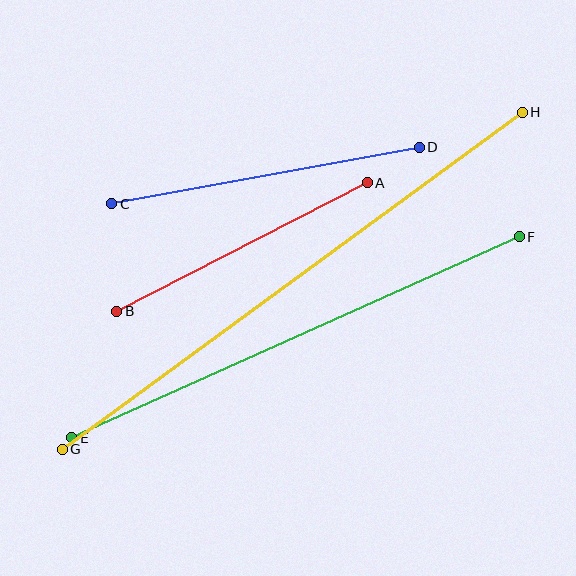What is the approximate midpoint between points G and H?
The midpoint is at approximately (292, 281) pixels.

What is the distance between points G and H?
The distance is approximately 570 pixels.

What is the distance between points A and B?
The distance is approximately 282 pixels.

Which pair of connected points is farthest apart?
Points G and H are farthest apart.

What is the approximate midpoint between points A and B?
The midpoint is at approximately (242, 247) pixels.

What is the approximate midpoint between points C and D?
The midpoint is at approximately (265, 175) pixels.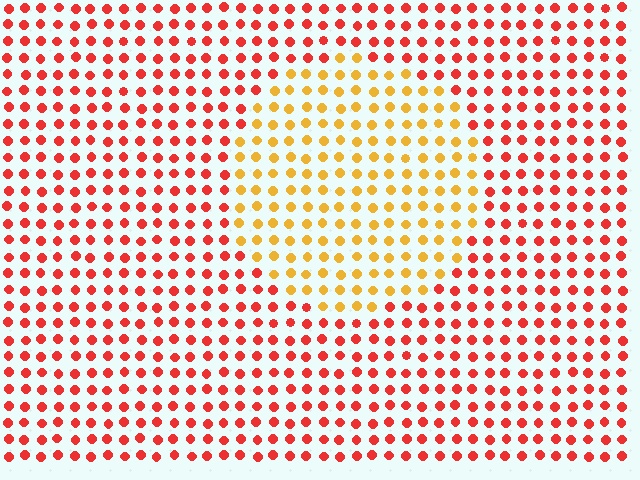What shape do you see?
I see a circle.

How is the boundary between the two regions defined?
The boundary is defined purely by a slight shift in hue (about 42 degrees). Spacing, size, and orientation are identical on both sides.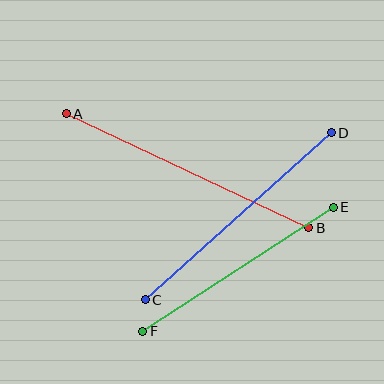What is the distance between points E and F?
The distance is approximately 227 pixels.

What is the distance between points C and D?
The distance is approximately 250 pixels.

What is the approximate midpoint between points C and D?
The midpoint is at approximately (238, 216) pixels.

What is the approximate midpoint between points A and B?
The midpoint is at approximately (187, 171) pixels.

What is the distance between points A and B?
The distance is approximately 268 pixels.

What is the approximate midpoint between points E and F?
The midpoint is at approximately (238, 269) pixels.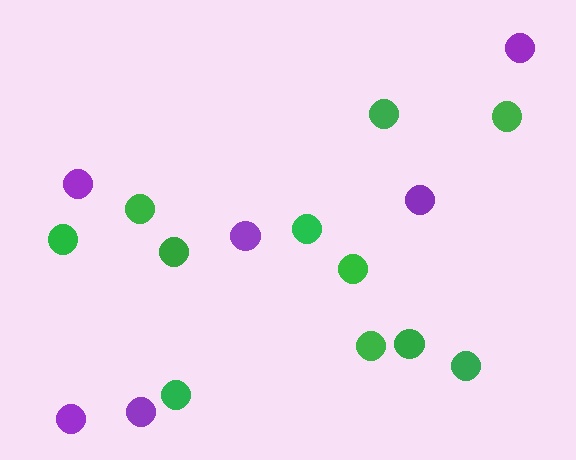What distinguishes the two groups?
There are 2 groups: one group of green circles (11) and one group of purple circles (6).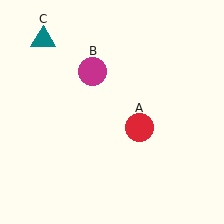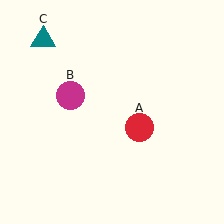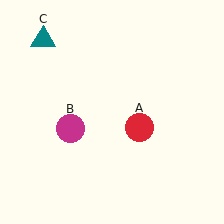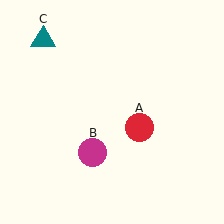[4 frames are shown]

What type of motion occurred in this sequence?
The magenta circle (object B) rotated counterclockwise around the center of the scene.